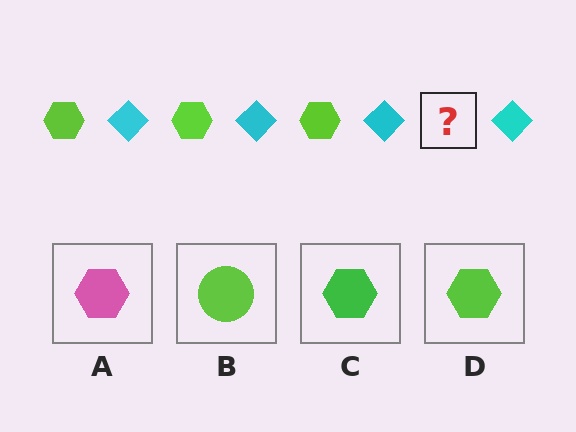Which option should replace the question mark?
Option D.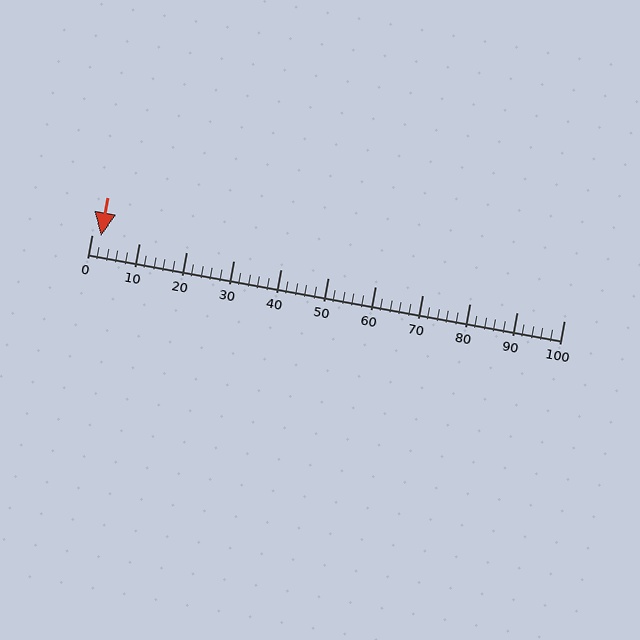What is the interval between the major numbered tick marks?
The major tick marks are spaced 10 units apart.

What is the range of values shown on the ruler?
The ruler shows values from 0 to 100.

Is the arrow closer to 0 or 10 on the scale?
The arrow is closer to 0.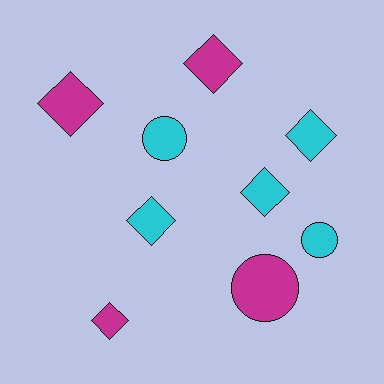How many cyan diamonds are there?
There are 3 cyan diamonds.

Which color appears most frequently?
Cyan, with 5 objects.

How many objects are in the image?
There are 9 objects.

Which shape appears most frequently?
Diamond, with 6 objects.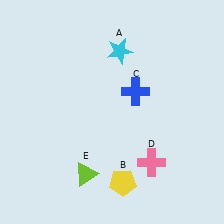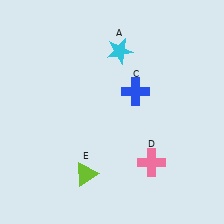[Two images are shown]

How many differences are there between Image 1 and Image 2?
There is 1 difference between the two images.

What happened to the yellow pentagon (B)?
The yellow pentagon (B) was removed in Image 2. It was in the bottom-right area of Image 1.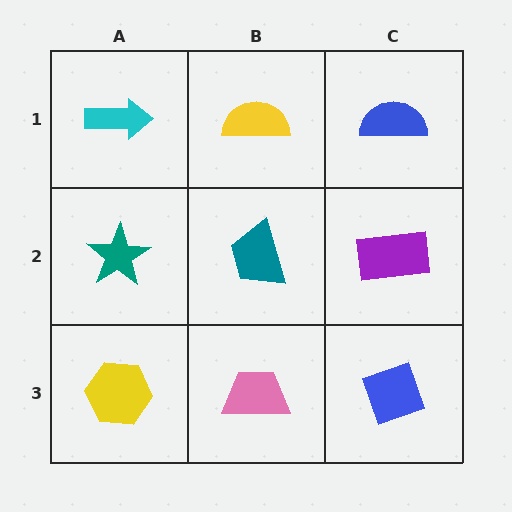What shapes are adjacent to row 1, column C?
A purple rectangle (row 2, column C), a yellow semicircle (row 1, column B).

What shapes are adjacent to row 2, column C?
A blue semicircle (row 1, column C), a blue diamond (row 3, column C), a teal trapezoid (row 2, column B).